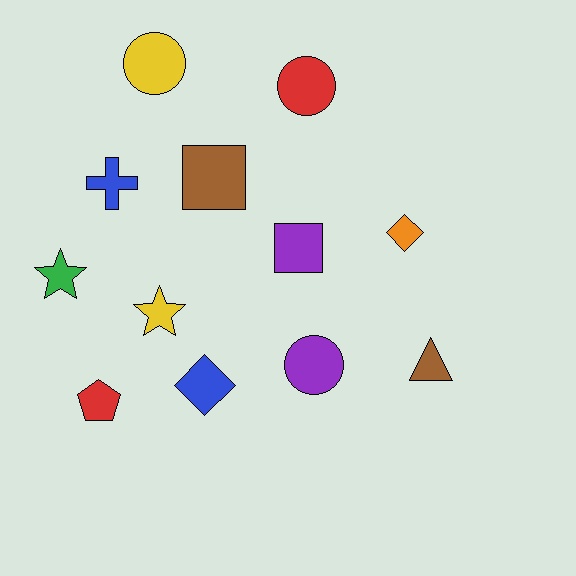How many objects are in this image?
There are 12 objects.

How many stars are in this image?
There are 2 stars.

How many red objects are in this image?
There are 2 red objects.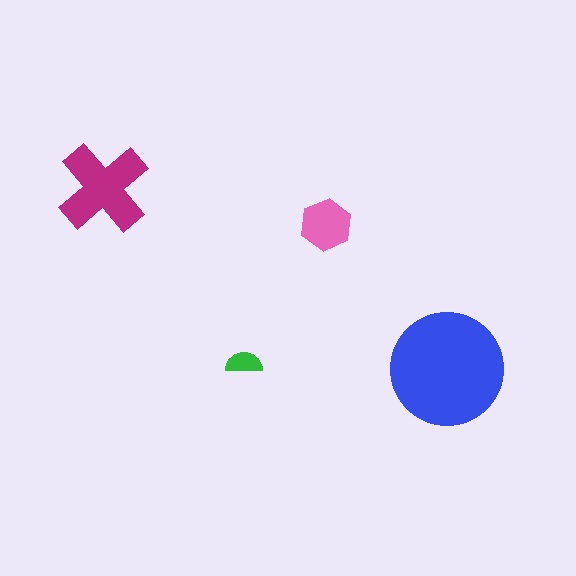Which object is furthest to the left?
The magenta cross is leftmost.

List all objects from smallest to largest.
The green semicircle, the pink hexagon, the magenta cross, the blue circle.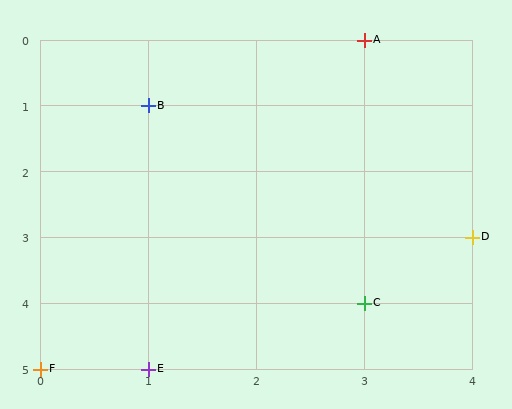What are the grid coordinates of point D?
Point D is at grid coordinates (4, 3).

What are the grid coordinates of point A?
Point A is at grid coordinates (3, 0).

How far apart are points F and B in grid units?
Points F and B are 1 column and 4 rows apart (about 4.1 grid units diagonally).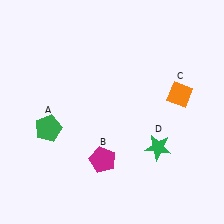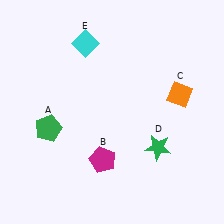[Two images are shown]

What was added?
A cyan diamond (E) was added in Image 2.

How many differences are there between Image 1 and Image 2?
There is 1 difference between the two images.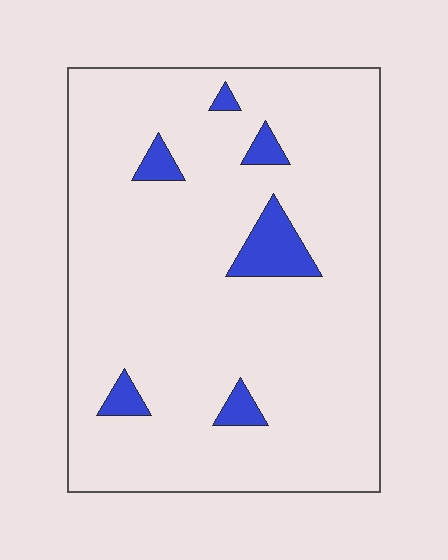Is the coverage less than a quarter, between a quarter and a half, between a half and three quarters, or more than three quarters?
Less than a quarter.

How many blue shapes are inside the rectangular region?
6.